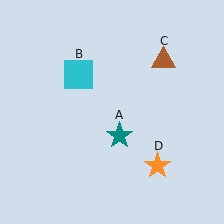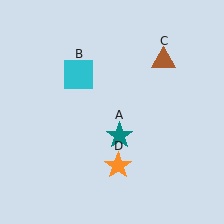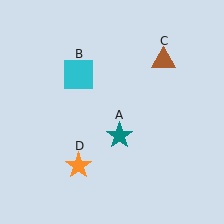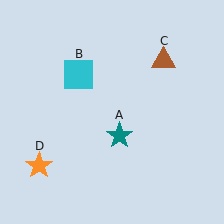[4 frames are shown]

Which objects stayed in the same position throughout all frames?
Teal star (object A) and cyan square (object B) and brown triangle (object C) remained stationary.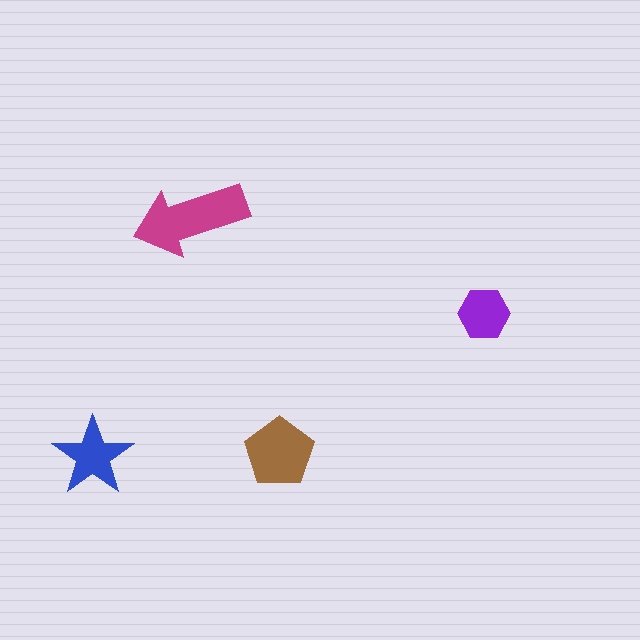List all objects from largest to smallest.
The magenta arrow, the brown pentagon, the blue star, the purple hexagon.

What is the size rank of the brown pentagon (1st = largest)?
2nd.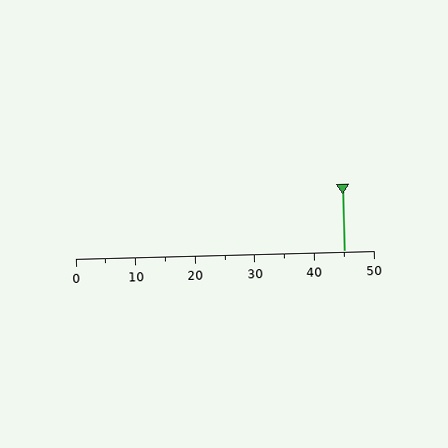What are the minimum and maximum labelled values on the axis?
The axis runs from 0 to 50.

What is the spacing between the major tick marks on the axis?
The major ticks are spaced 10 apart.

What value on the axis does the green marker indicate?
The marker indicates approximately 45.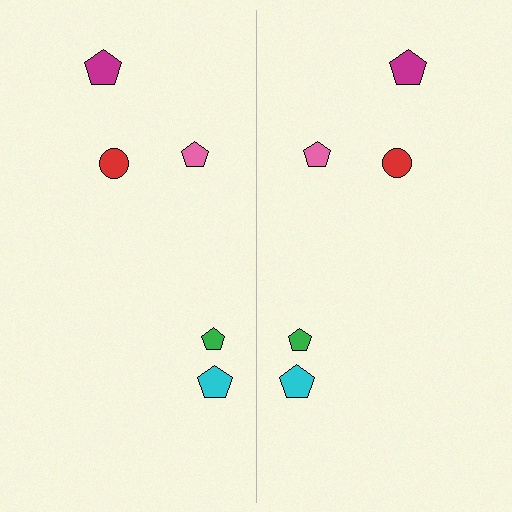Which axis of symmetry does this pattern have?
The pattern has a vertical axis of symmetry running through the center of the image.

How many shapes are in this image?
There are 10 shapes in this image.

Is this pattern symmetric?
Yes, this pattern has bilateral (reflection) symmetry.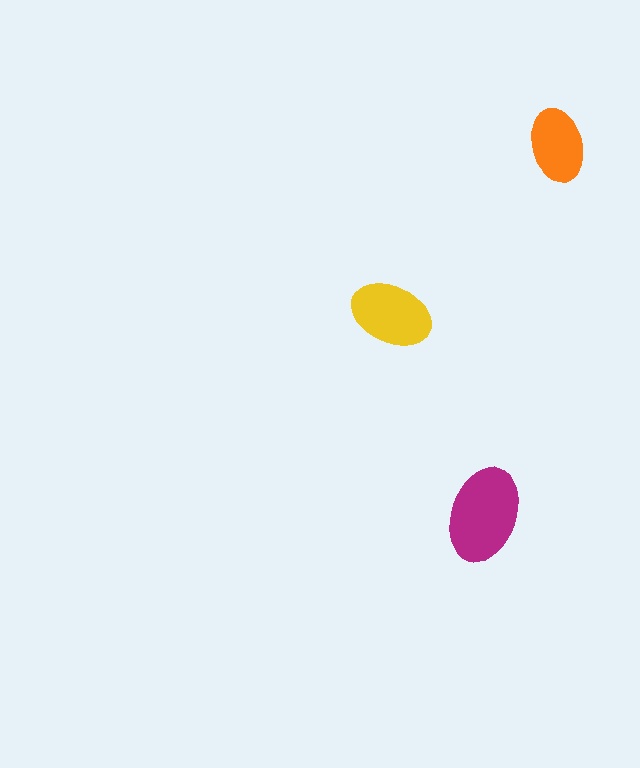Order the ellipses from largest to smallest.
the magenta one, the yellow one, the orange one.